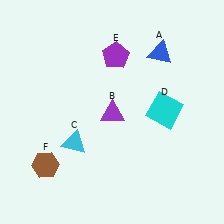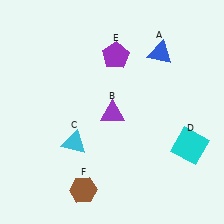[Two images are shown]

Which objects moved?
The objects that moved are: the cyan square (D), the brown hexagon (F).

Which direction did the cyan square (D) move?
The cyan square (D) moved down.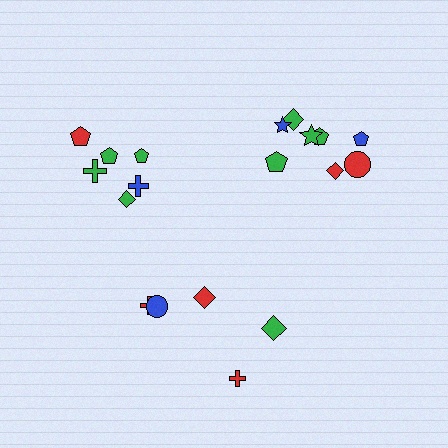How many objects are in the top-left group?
There are 6 objects.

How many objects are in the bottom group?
There are 5 objects.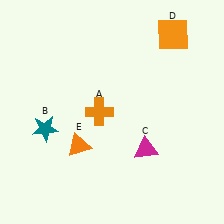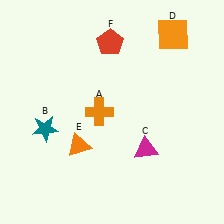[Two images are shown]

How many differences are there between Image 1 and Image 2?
There is 1 difference between the two images.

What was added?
A red pentagon (F) was added in Image 2.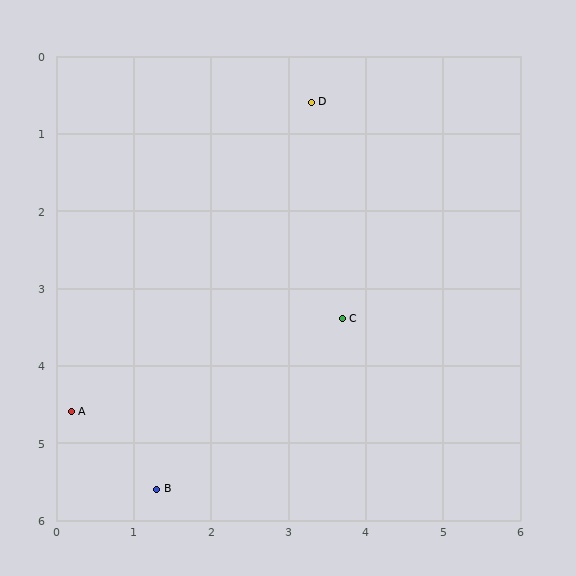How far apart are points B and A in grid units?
Points B and A are about 1.5 grid units apart.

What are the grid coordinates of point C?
Point C is at approximately (3.7, 3.4).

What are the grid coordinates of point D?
Point D is at approximately (3.3, 0.6).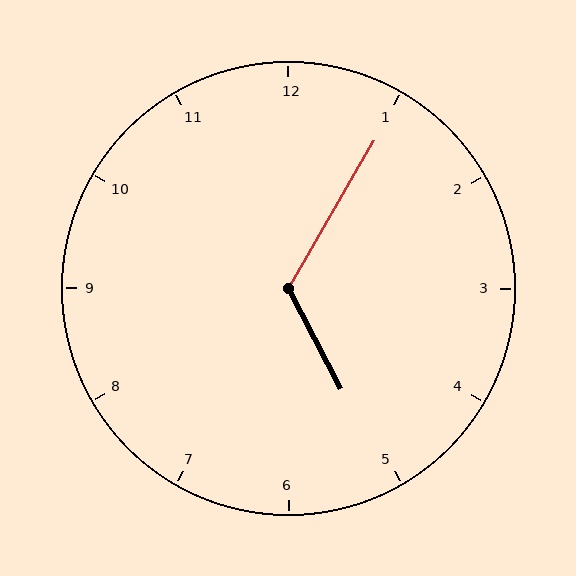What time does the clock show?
5:05.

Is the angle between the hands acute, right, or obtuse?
It is obtuse.